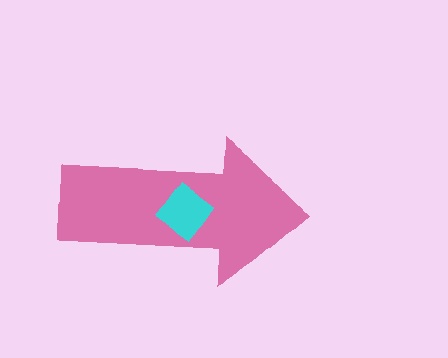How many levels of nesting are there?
2.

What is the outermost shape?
The pink arrow.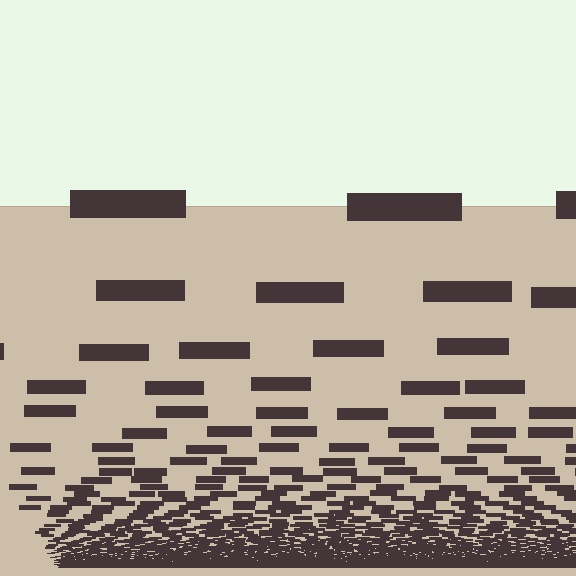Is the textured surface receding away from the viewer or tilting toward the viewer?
The surface appears to tilt toward the viewer. Texture elements get larger and sparser toward the top.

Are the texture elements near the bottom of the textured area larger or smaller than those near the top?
Smaller. The gradient is inverted — elements near the bottom are smaller and denser.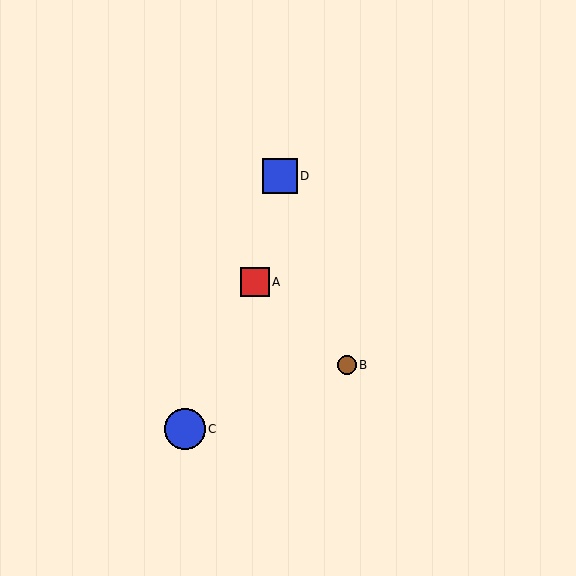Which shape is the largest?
The blue circle (labeled C) is the largest.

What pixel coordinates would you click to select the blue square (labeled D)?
Click at (280, 176) to select the blue square D.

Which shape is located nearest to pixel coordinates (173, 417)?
The blue circle (labeled C) at (185, 429) is nearest to that location.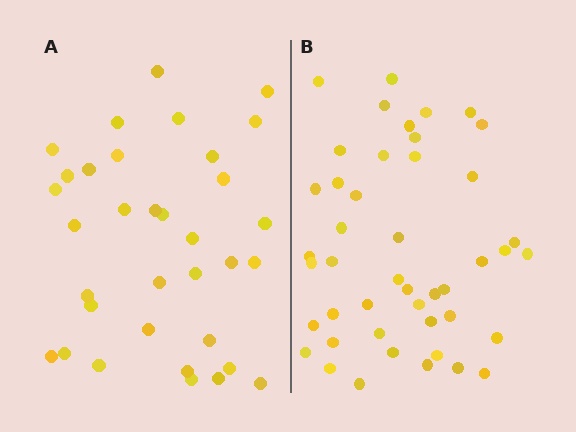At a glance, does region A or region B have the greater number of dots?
Region B (the right region) has more dots.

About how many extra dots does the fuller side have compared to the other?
Region B has roughly 12 or so more dots than region A.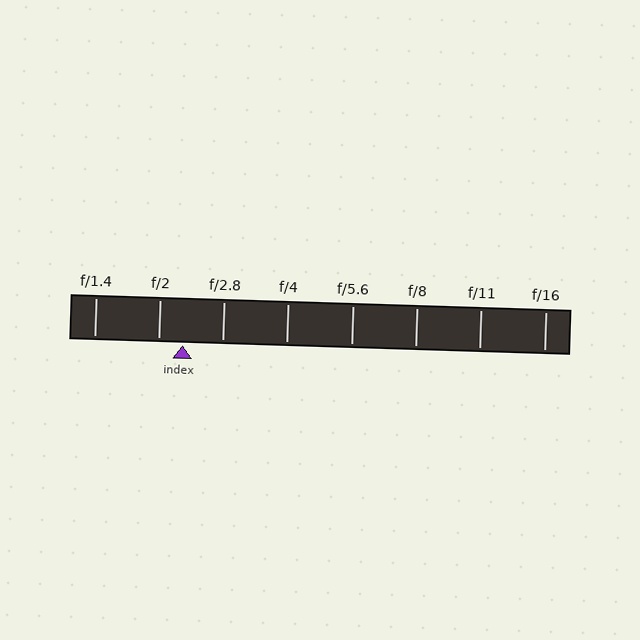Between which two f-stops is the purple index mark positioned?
The index mark is between f/2 and f/2.8.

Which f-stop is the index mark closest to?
The index mark is closest to f/2.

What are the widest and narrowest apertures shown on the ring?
The widest aperture shown is f/1.4 and the narrowest is f/16.